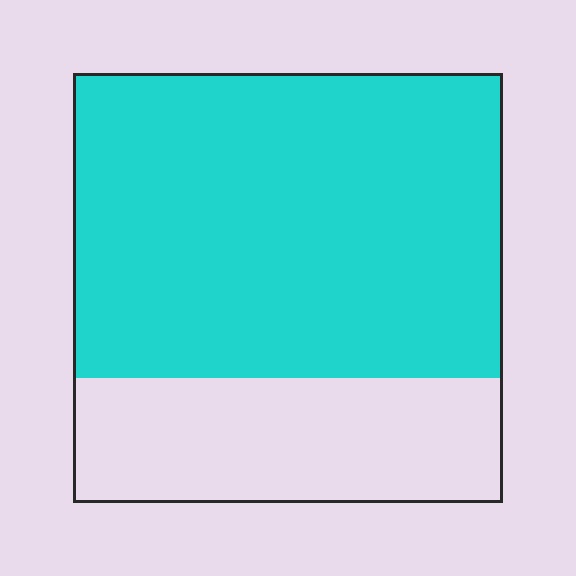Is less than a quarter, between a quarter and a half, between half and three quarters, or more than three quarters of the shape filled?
Between half and three quarters.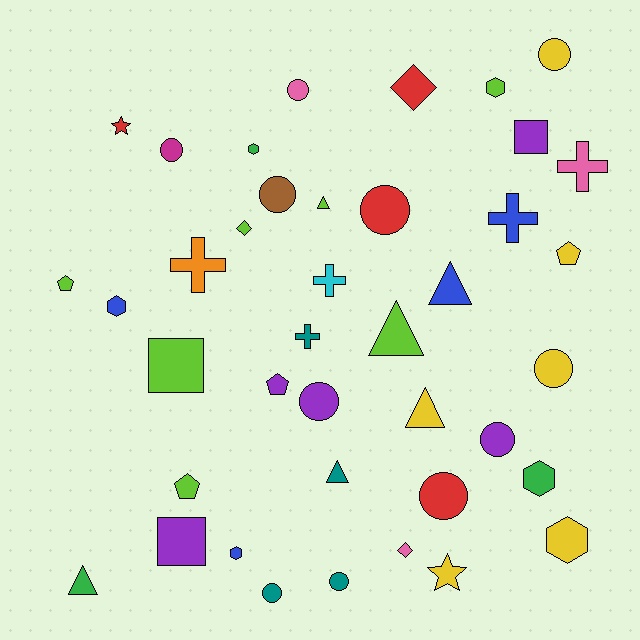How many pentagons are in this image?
There are 4 pentagons.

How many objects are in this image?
There are 40 objects.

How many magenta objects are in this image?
There is 1 magenta object.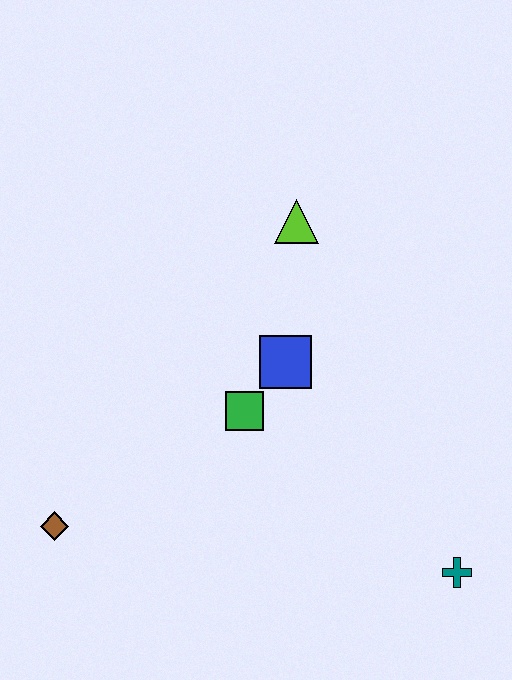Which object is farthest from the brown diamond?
The teal cross is farthest from the brown diamond.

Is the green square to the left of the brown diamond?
No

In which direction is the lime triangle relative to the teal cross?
The lime triangle is above the teal cross.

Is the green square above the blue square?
No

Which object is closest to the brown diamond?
The green square is closest to the brown diamond.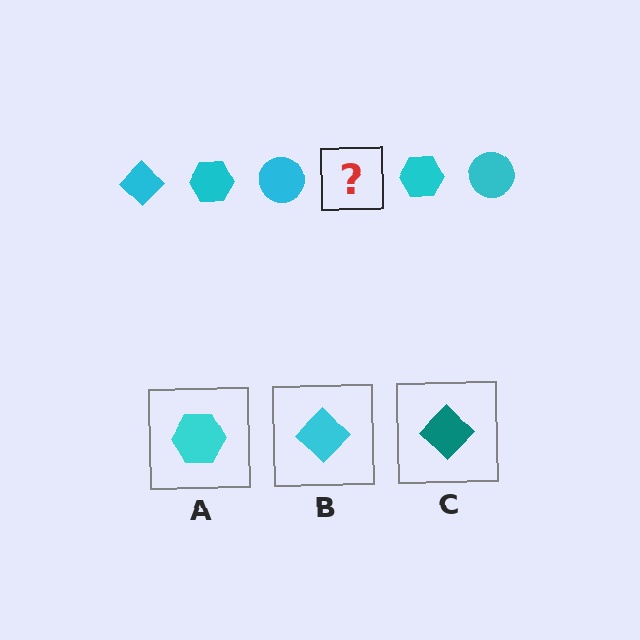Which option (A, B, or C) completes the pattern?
B.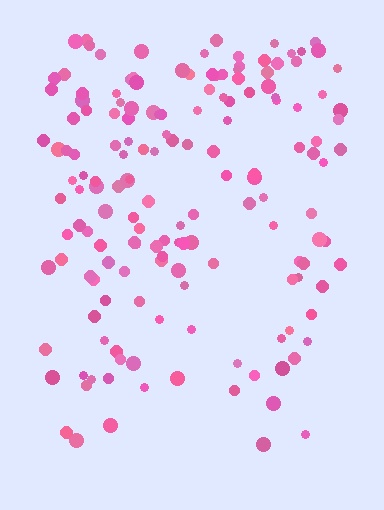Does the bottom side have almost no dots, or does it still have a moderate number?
Still a moderate number, just noticeably fewer than the top.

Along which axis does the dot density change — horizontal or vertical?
Vertical.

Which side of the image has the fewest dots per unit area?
The bottom.